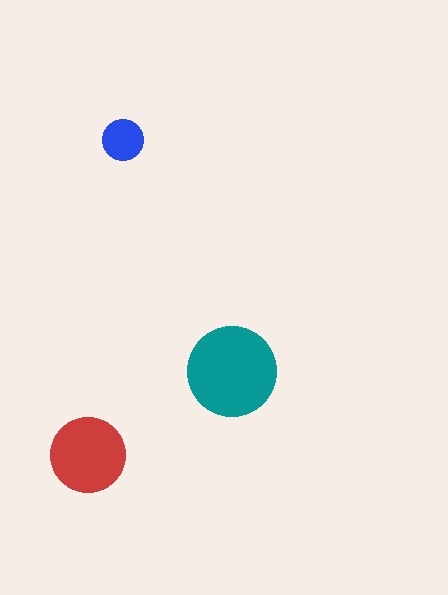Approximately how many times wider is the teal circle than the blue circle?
About 2 times wider.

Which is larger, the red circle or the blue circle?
The red one.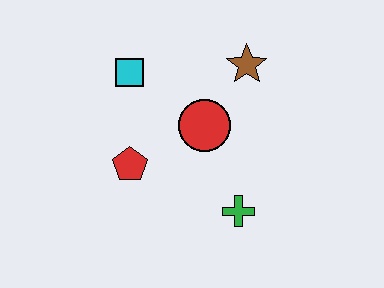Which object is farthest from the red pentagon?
The brown star is farthest from the red pentagon.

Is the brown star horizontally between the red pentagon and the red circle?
No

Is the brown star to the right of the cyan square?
Yes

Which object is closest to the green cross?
The red circle is closest to the green cross.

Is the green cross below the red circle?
Yes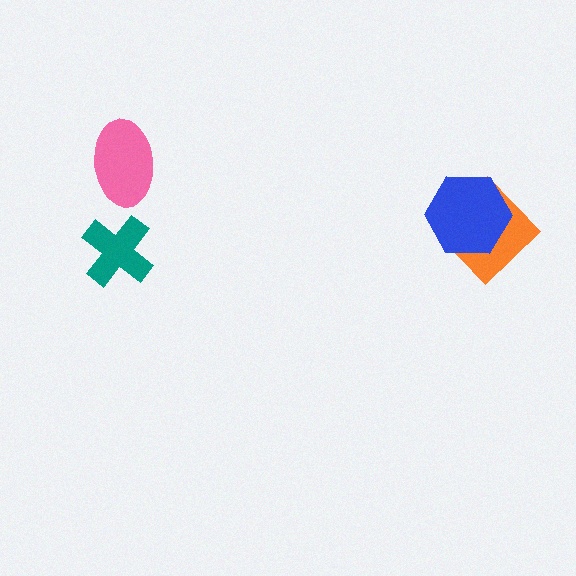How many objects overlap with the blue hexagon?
1 object overlaps with the blue hexagon.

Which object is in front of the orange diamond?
The blue hexagon is in front of the orange diamond.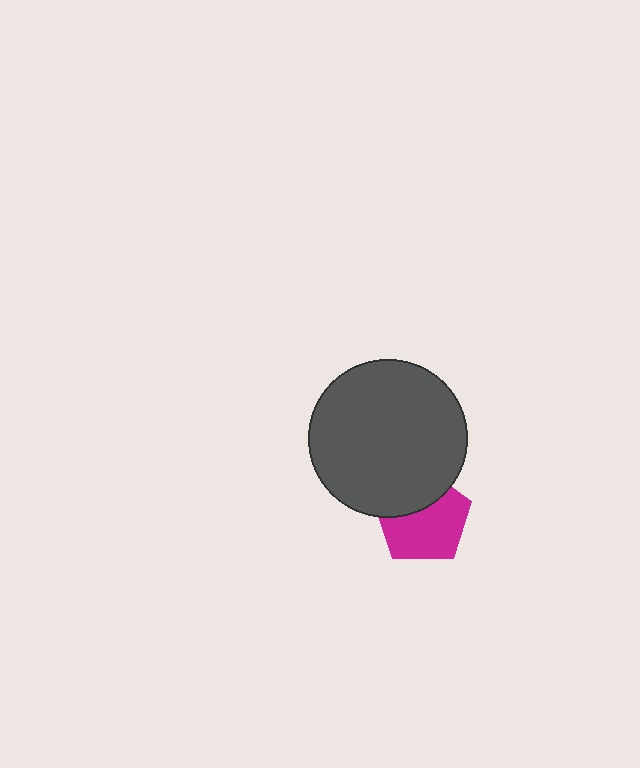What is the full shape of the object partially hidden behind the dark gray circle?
The partially hidden object is a magenta pentagon.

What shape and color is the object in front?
The object in front is a dark gray circle.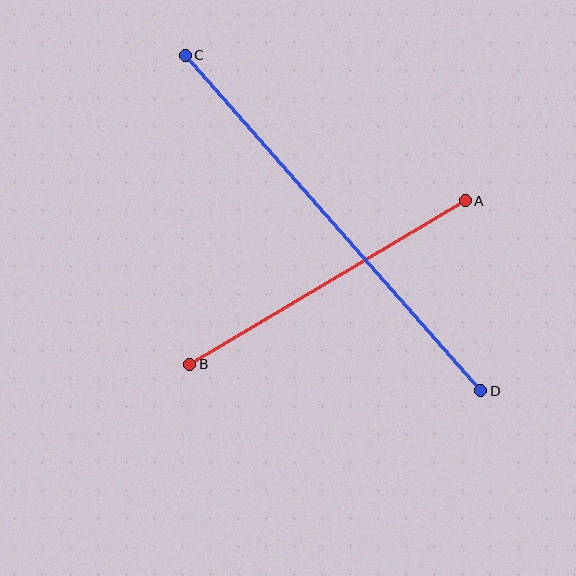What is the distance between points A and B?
The distance is approximately 320 pixels.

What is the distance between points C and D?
The distance is approximately 447 pixels.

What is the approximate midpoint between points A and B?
The midpoint is at approximately (327, 283) pixels.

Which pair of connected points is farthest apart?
Points C and D are farthest apart.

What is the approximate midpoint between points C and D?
The midpoint is at approximately (333, 223) pixels.